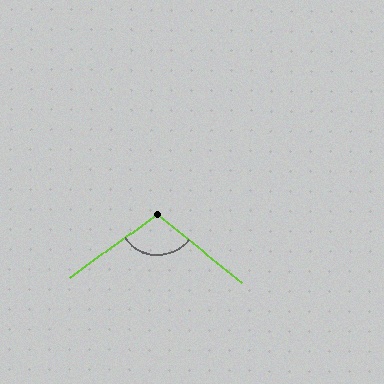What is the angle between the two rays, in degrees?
Approximately 104 degrees.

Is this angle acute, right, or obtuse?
It is obtuse.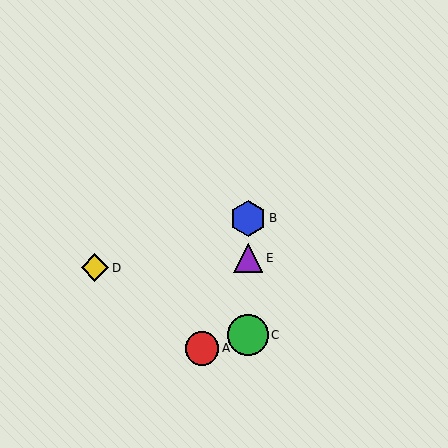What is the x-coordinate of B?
Object B is at x≈248.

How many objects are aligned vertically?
3 objects (B, C, E) are aligned vertically.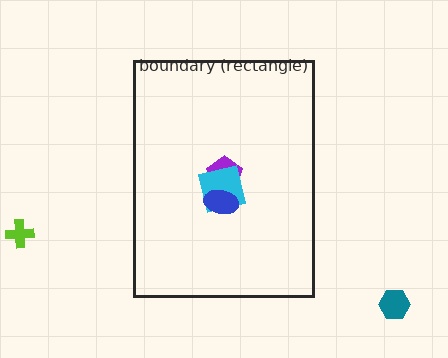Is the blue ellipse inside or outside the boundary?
Inside.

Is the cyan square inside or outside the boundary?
Inside.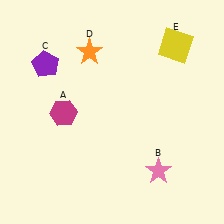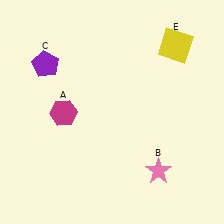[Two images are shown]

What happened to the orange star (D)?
The orange star (D) was removed in Image 2. It was in the top-left area of Image 1.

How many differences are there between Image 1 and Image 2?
There is 1 difference between the two images.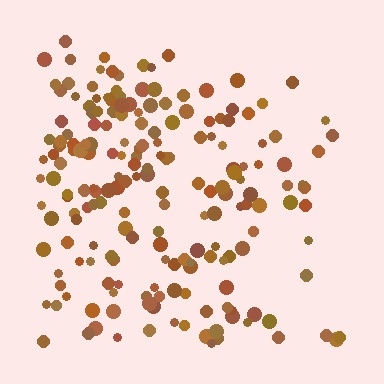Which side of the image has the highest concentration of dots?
The left.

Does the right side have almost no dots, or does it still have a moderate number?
Still a moderate number, just noticeably fewer than the left.